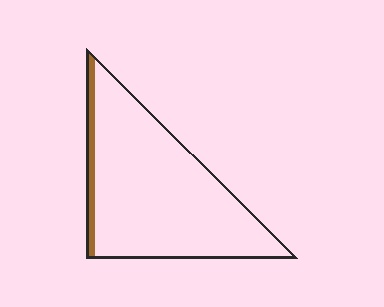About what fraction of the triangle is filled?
About one tenth (1/10).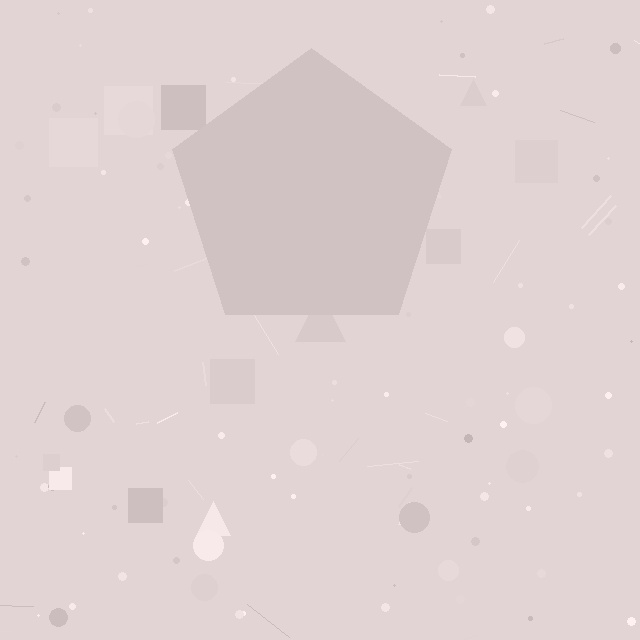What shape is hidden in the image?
A pentagon is hidden in the image.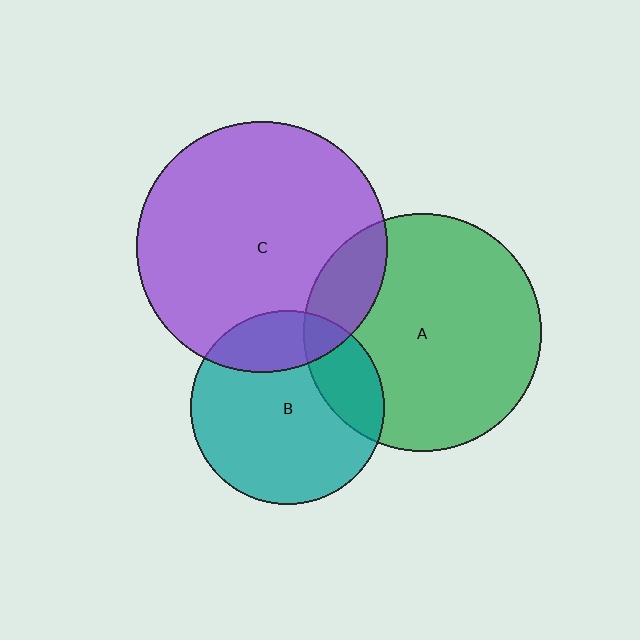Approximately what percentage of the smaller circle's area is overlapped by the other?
Approximately 20%.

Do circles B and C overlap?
Yes.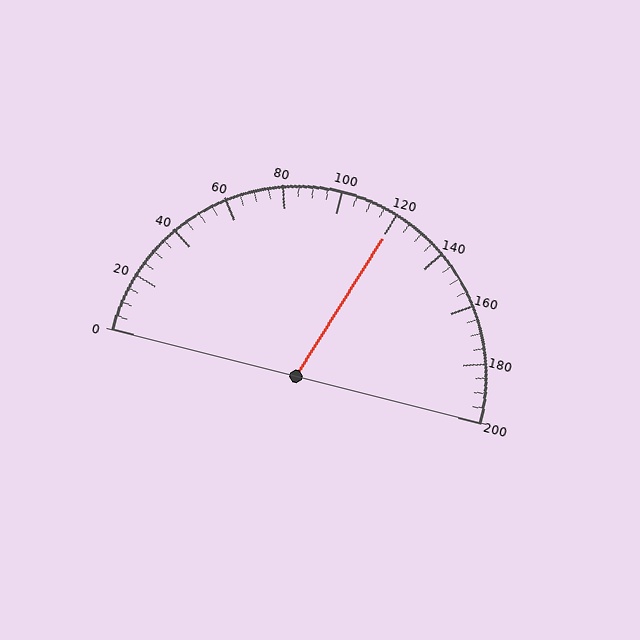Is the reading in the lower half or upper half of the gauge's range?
The reading is in the upper half of the range (0 to 200).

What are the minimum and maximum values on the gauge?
The gauge ranges from 0 to 200.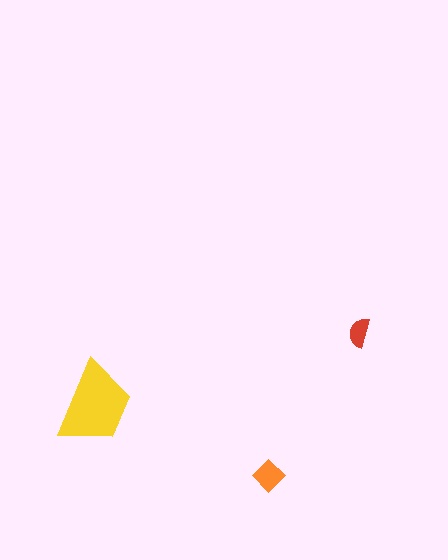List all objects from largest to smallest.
The yellow trapezoid, the orange diamond, the red semicircle.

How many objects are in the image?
There are 3 objects in the image.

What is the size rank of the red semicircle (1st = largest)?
3rd.